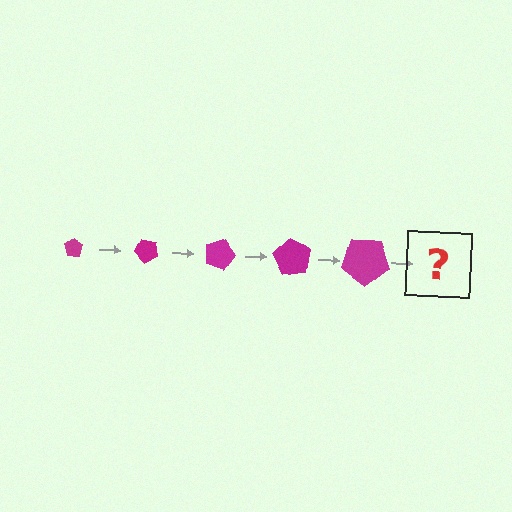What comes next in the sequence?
The next element should be a pentagon, larger than the previous one and rotated 225 degrees from the start.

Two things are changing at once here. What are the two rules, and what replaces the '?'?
The two rules are that the pentagon grows larger each step and it rotates 45 degrees each step. The '?' should be a pentagon, larger than the previous one and rotated 225 degrees from the start.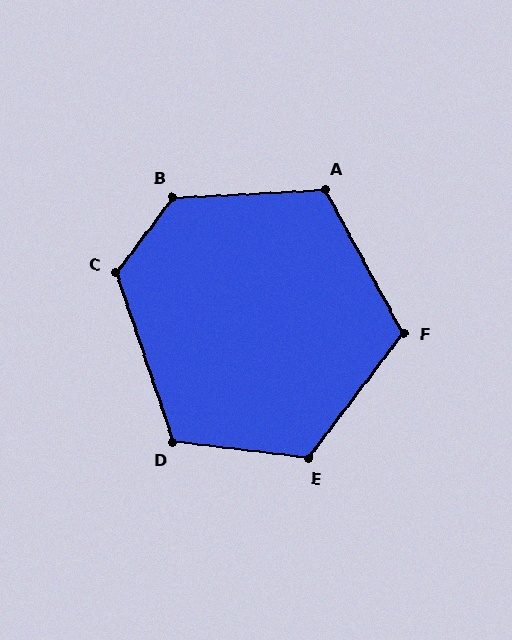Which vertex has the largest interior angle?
B, at approximately 130 degrees.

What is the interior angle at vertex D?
Approximately 115 degrees (obtuse).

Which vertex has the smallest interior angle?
F, at approximately 115 degrees.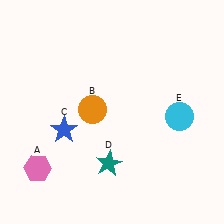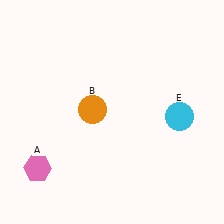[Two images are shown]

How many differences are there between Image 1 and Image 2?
There are 2 differences between the two images.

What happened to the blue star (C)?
The blue star (C) was removed in Image 2. It was in the bottom-left area of Image 1.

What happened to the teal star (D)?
The teal star (D) was removed in Image 2. It was in the bottom-left area of Image 1.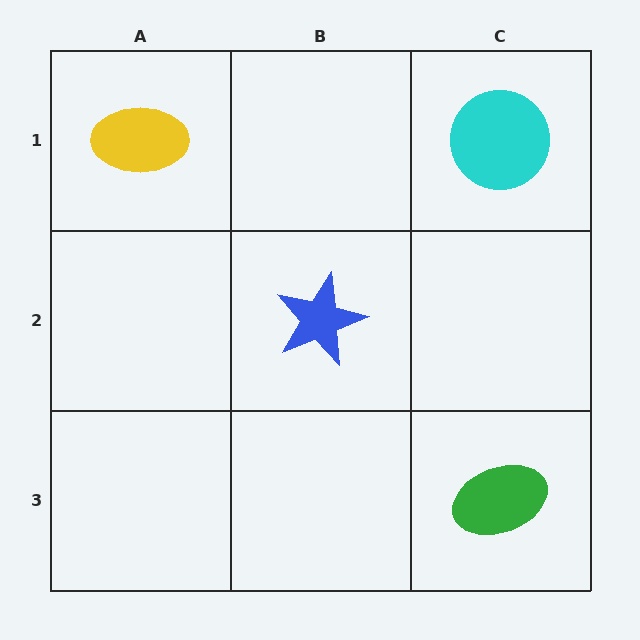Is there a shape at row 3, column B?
No, that cell is empty.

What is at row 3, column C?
A green ellipse.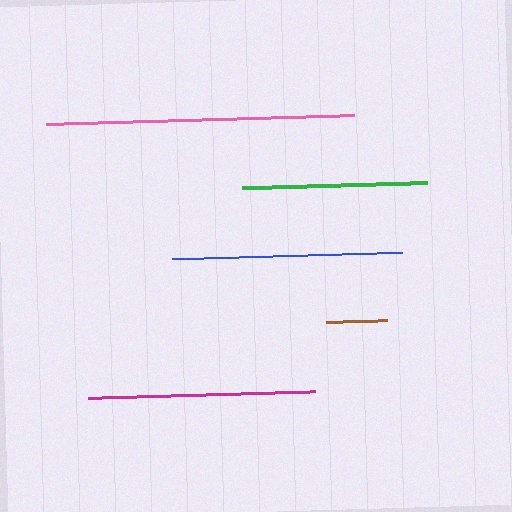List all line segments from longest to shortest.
From longest to shortest: pink, blue, magenta, green, brown.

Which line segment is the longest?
The pink line is the longest at approximately 308 pixels.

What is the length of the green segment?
The green segment is approximately 185 pixels long.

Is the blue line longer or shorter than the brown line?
The blue line is longer than the brown line.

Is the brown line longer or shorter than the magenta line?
The magenta line is longer than the brown line.